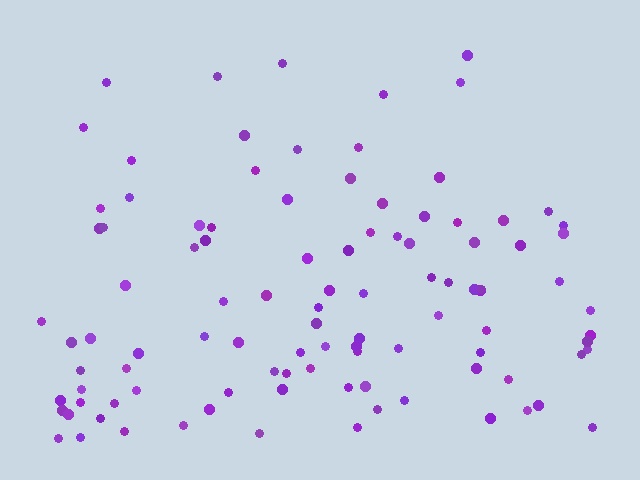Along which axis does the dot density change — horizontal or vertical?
Vertical.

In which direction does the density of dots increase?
From top to bottom, with the bottom side densest.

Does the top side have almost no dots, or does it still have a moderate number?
Still a moderate number, just noticeably fewer than the bottom.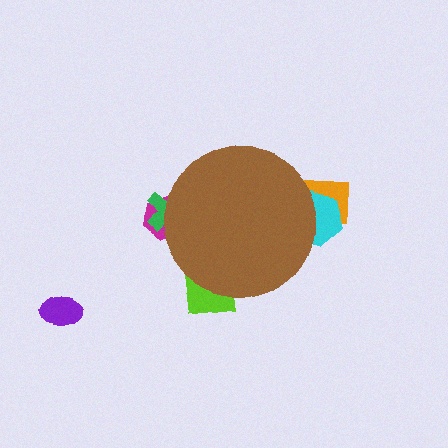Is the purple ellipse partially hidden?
No, the purple ellipse is fully visible.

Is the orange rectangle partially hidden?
Yes, the orange rectangle is partially hidden behind the brown circle.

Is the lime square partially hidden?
Yes, the lime square is partially hidden behind the brown circle.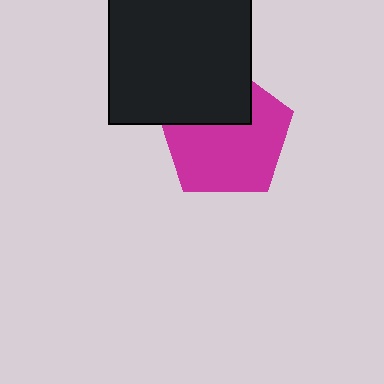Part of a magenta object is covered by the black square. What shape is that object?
It is a pentagon.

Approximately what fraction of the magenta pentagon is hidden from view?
Roughly 33% of the magenta pentagon is hidden behind the black square.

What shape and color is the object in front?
The object in front is a black square.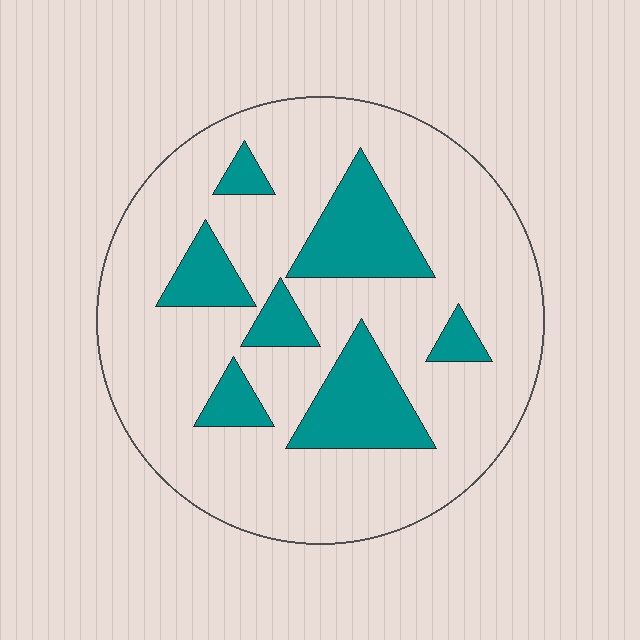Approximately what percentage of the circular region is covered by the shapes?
Approximately 20%.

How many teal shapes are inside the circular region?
7.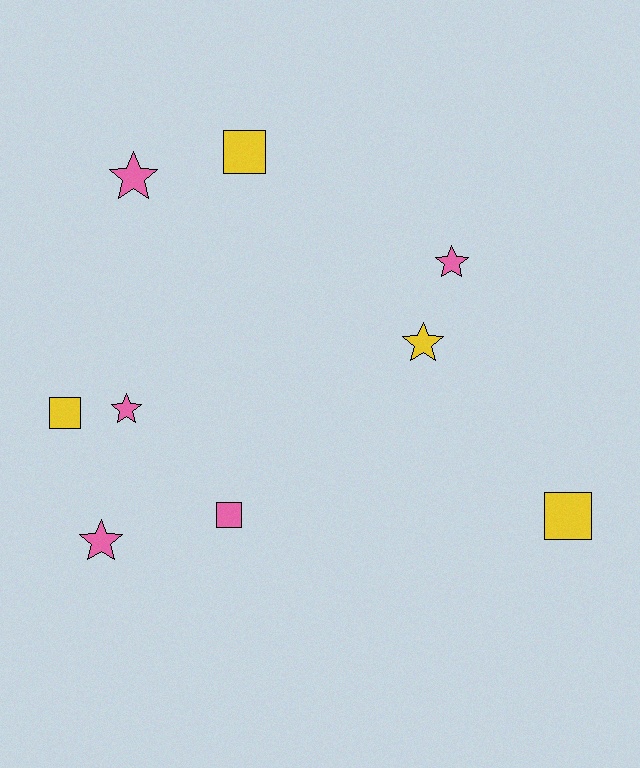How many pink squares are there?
There is 1 pink square.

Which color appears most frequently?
Pink, with 5 objects.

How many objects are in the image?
There are 9 objects.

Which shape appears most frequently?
Star, with 5 objects.